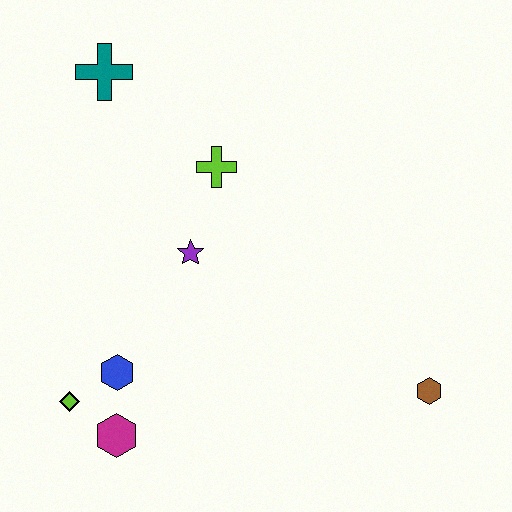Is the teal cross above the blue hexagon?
Yes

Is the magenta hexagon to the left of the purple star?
Yes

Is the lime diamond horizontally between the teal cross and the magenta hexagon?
No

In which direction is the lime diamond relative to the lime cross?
The lime diamond is below the lime cross.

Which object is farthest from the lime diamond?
The brown hexagon is farthest from the lime diamond.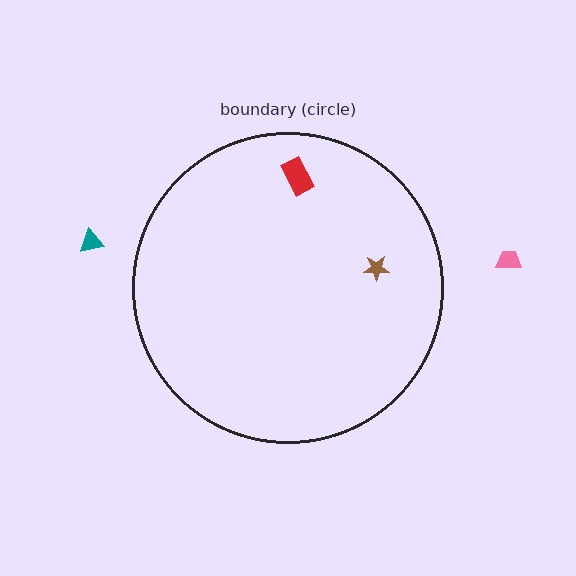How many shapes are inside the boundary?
2 inside, 2 outside.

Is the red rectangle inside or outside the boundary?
Inside.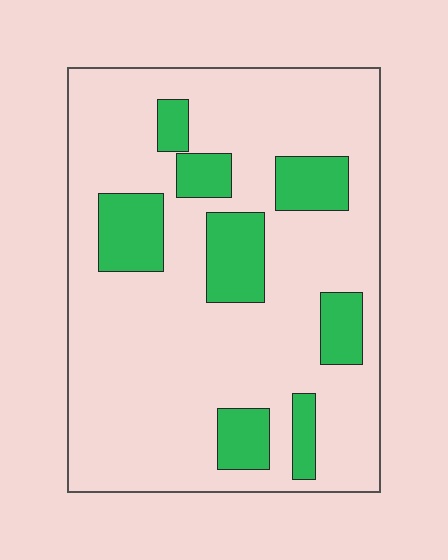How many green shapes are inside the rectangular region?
8.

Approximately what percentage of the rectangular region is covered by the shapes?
Approximately 20%.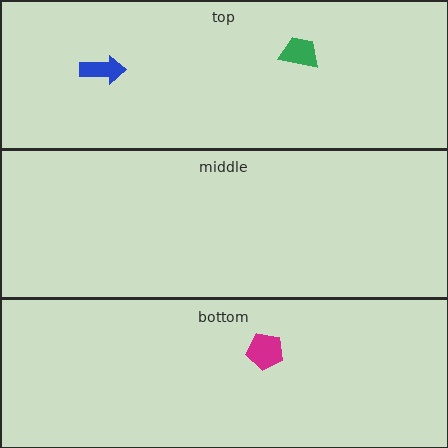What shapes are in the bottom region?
The magenta pentagon.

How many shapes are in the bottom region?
1.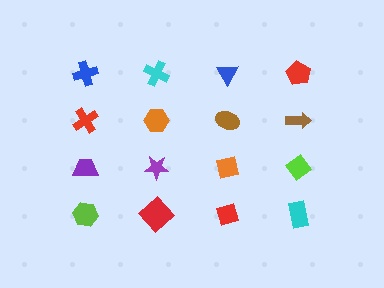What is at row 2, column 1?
A red cross.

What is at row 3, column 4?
A lime diamond.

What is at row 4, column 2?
A red diamond.